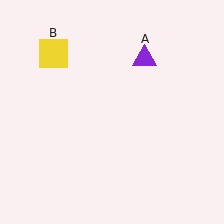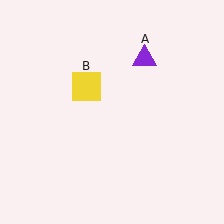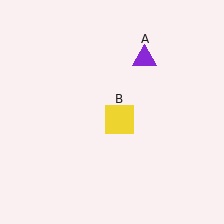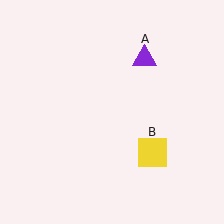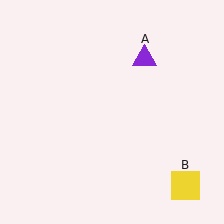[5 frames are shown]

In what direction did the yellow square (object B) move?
The yellow square (object B) moved down and to the right.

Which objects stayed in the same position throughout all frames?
Purple triangle (object A) remained stationary.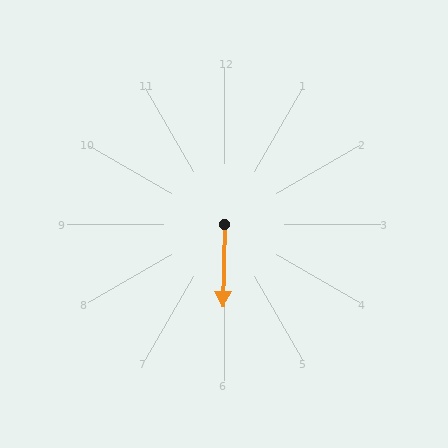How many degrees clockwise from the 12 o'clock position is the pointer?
Approximately 181 degrees.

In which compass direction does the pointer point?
South.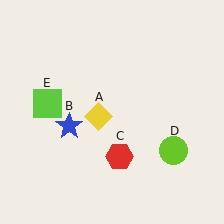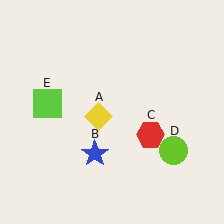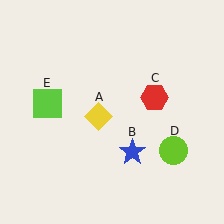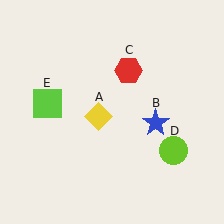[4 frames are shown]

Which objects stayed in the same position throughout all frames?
Yellow diamond (object A) and lime circle (object D) and lime square (object E) remained stationary.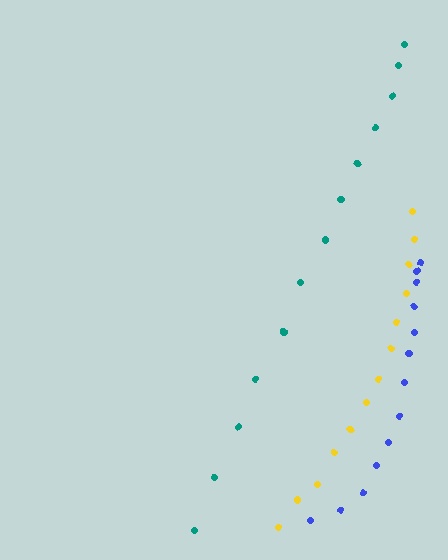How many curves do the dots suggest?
There are 3 distinct paths.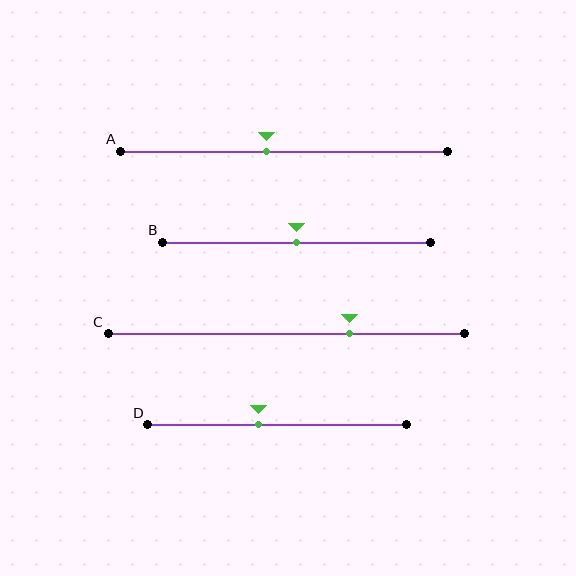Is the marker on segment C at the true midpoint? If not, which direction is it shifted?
No, the marker on segment C is shifted to the right by about 18% of the segment length.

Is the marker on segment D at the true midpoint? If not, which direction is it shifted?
No, the marker on segment D is shifted to the left by about 7% of the segment length.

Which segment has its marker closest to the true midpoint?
Segment B has its marker closest to the true midpoint.